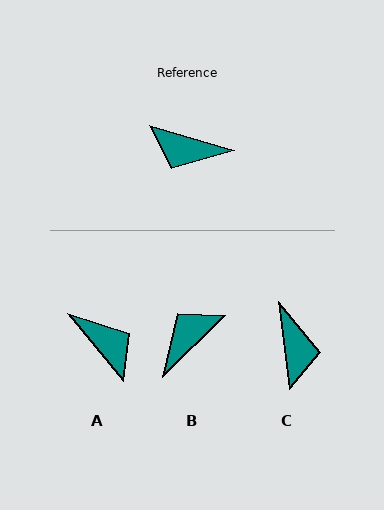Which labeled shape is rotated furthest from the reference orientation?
A, about 146 degrees away.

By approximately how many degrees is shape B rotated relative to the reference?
Approximately 119 degrees clockwise.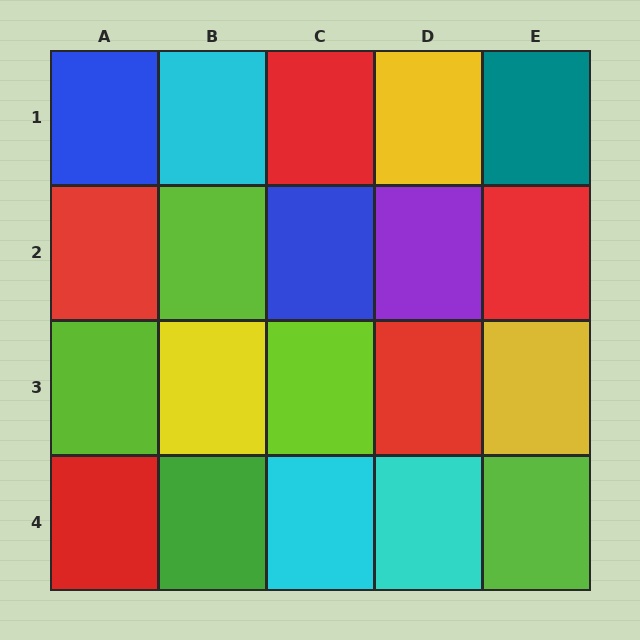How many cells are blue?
2 cells are blue.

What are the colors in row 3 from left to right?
Lime, yellow, lime, red, yellow.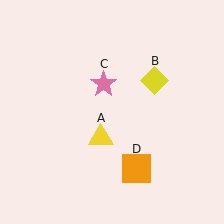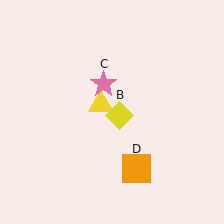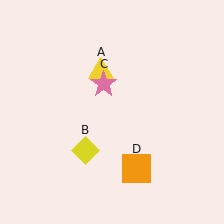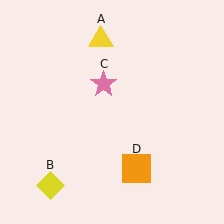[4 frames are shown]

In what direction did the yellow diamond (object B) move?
The yellow diamond (object B) moved down and to the left.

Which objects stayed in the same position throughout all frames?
Pink star (object C) and orange square (object D) remained stationary.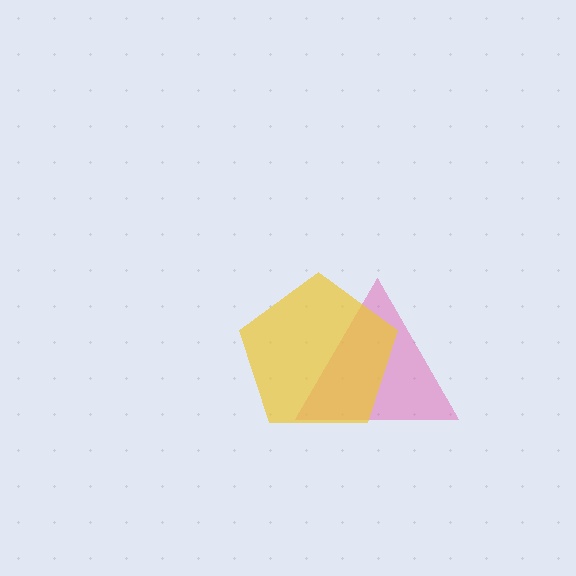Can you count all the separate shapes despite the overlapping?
Yes, there are 2 separate shapes.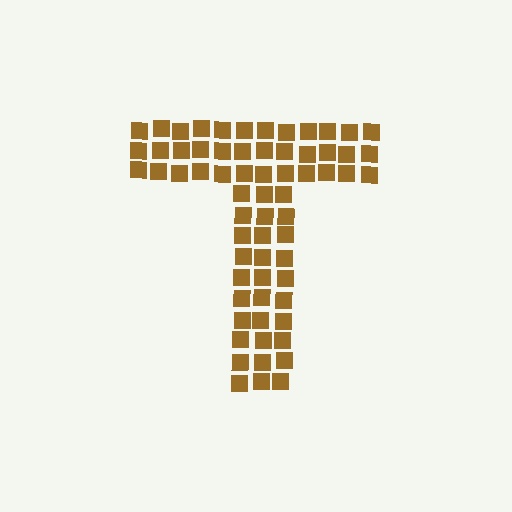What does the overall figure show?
The overall figure shows the letter T.